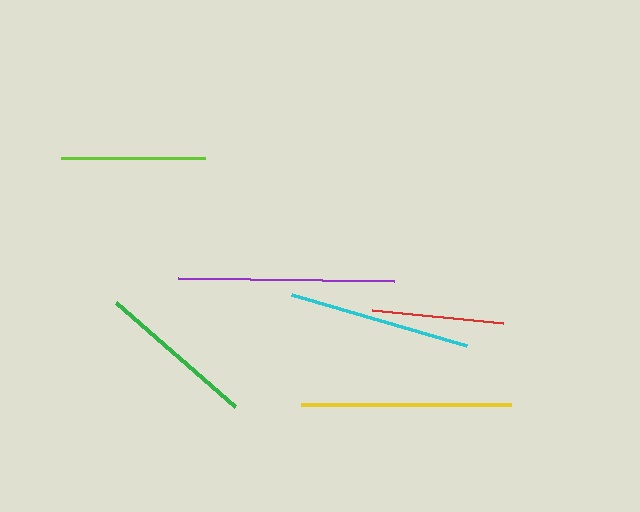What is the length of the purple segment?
The purple segment is approximately 216 pixels long.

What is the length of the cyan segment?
The cyan segment is approximately 182 pixels long.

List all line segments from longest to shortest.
From longest to shortest: purple, yellow, cyan, green, lime, red.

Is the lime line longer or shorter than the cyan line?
The cyan line is longer than the lime line.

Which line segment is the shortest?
The red line is the shortest at approximately 132 pixels.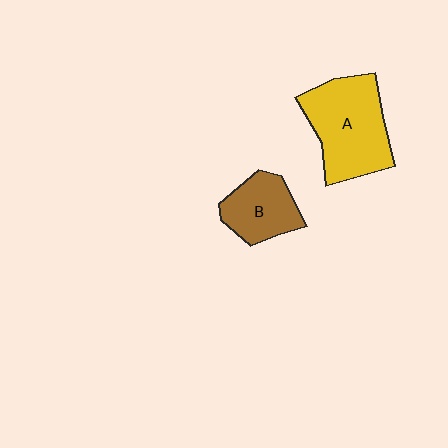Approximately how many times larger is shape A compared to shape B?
Approximately 1.7 times.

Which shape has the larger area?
Shape A (yellow).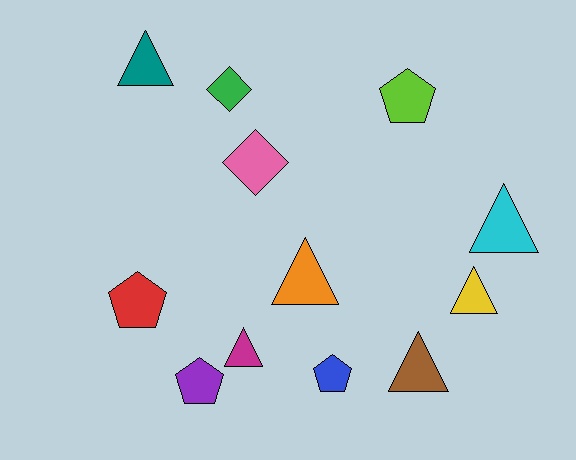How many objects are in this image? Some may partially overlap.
There are 12 objects.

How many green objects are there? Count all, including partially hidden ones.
There is 1 green object.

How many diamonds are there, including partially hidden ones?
There are 2 diamonds.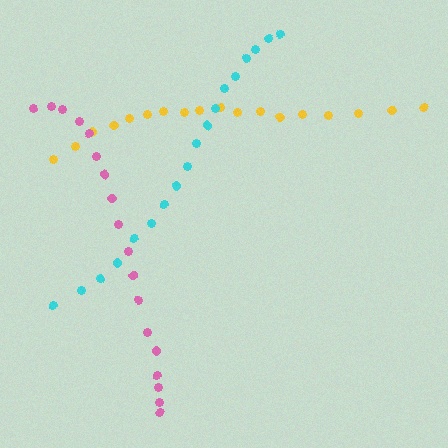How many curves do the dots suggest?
There are 3 distinct paths.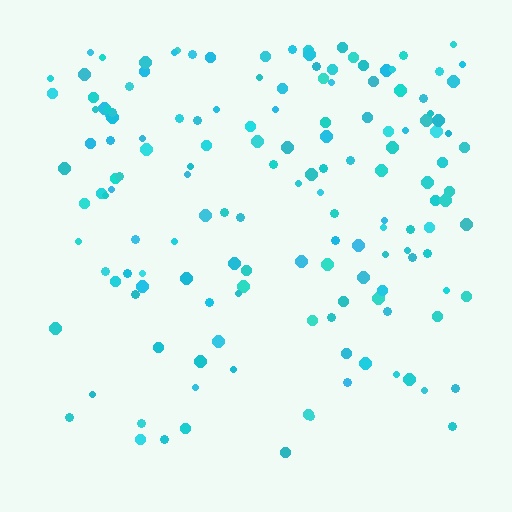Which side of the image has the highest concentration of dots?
The top.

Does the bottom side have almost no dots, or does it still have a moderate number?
Still a moderate number, just noticeably fewer than the top.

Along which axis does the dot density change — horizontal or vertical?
Vertical.